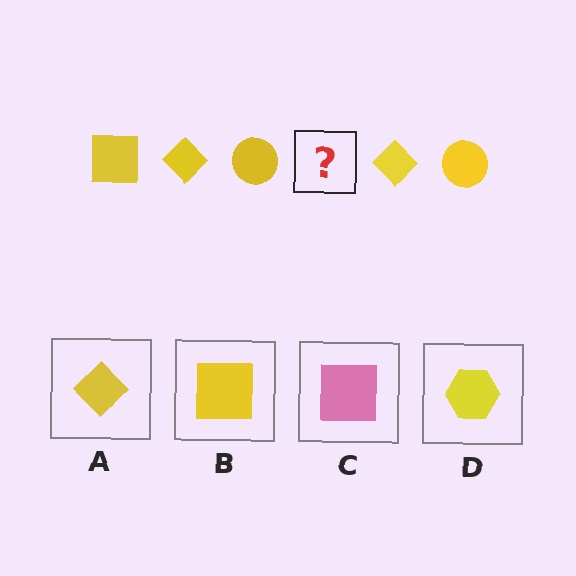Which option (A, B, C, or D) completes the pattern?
B.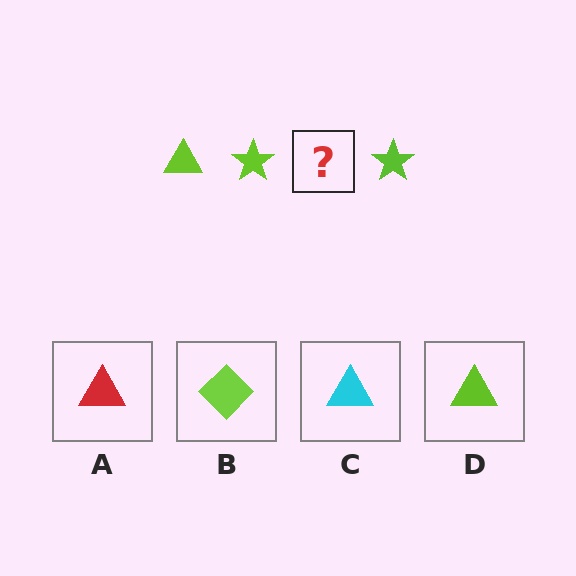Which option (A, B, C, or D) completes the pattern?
D.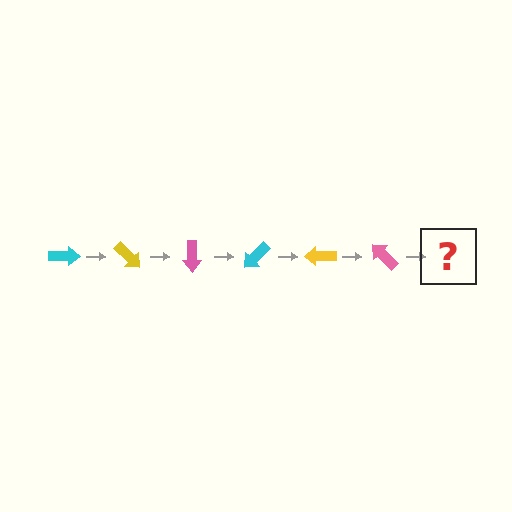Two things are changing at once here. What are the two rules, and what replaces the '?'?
The two rules are that it rotates 45 degrees each step and the color cycles through cyan, yellow, and pink. The '?' should be a cyan arrow, rotated 270 degrees from the start.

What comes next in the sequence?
The next element should be a cyan arrow, rotated 270 degrees from the start.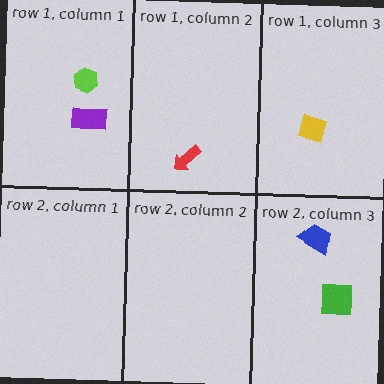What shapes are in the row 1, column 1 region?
The purple rectangle, the lime hexagon.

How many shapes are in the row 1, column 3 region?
1.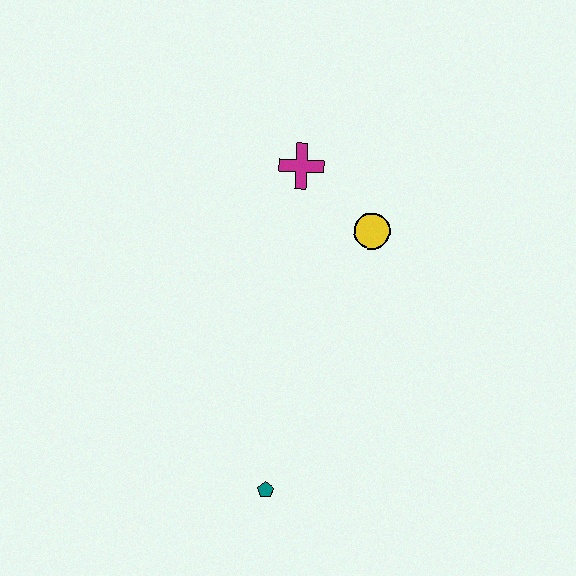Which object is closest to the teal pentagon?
The yellow circle is closest to the teal pentagon.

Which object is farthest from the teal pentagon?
The magenta cross is farthest from the teal pentagon.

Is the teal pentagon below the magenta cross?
Yes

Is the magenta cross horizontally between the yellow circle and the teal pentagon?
Yes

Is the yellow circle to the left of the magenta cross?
No